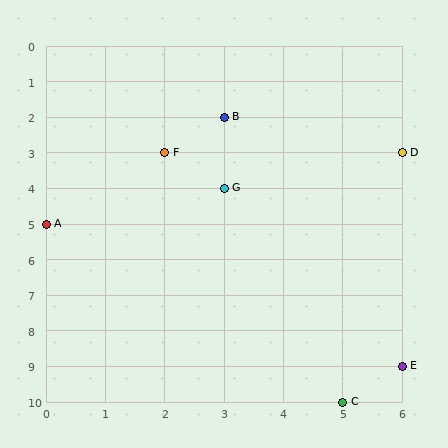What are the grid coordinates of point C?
Point C is at grid coordinates (5, 10).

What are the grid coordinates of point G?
Point G is at grid coordinates (3, 4).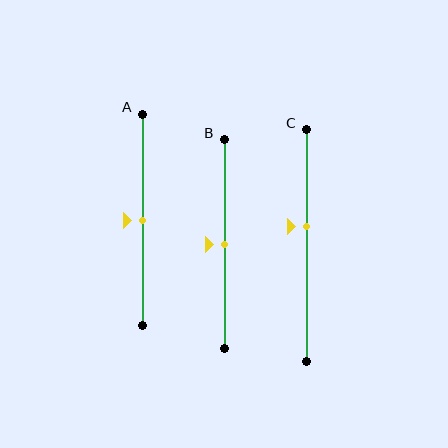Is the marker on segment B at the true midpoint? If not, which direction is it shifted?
Yes, the marker on segment B is at the true midpoint.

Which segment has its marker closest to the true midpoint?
Segment A has its marker closest to the true midpoint.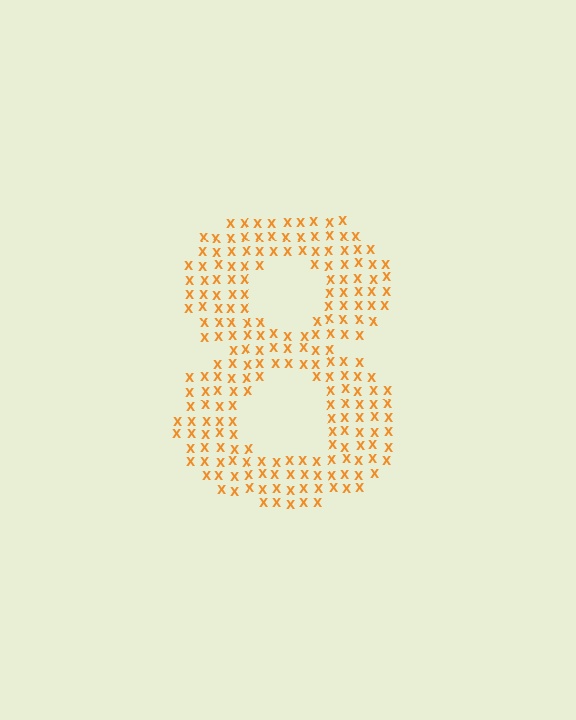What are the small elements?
The small elements are letter X's.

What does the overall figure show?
The overall figure shows the digit 8.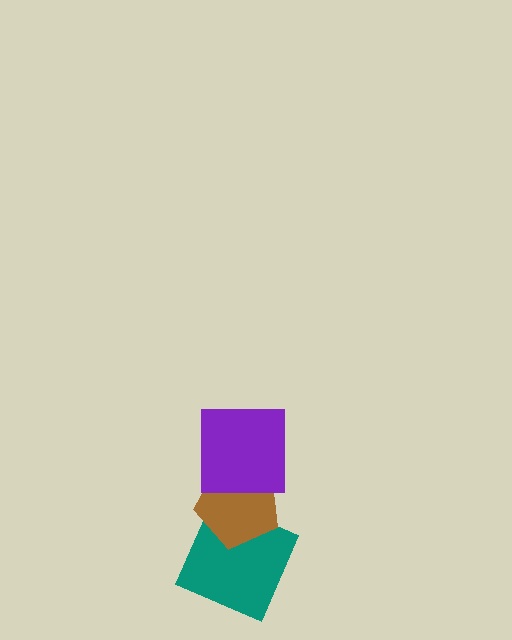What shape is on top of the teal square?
The brown pentagon is on top of the teal square.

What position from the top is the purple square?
The purple square is 1st from the top.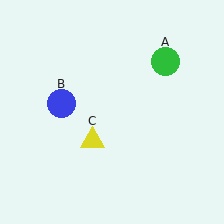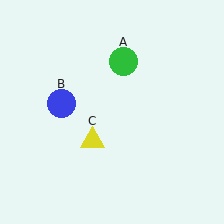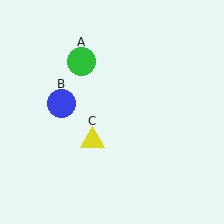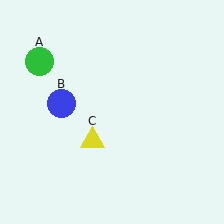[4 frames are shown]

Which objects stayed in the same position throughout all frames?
Blue circle (object B) and yellow triangle (object C) remained stationary.